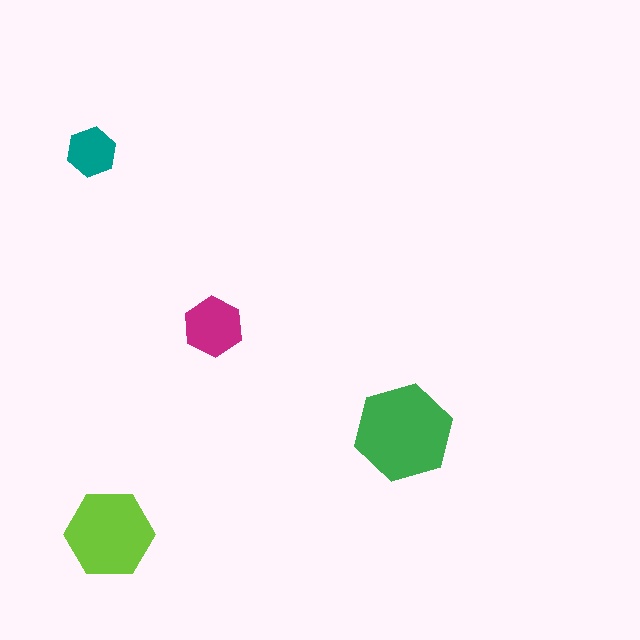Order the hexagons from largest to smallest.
the green one, the lime one, the magenta one, the teal one.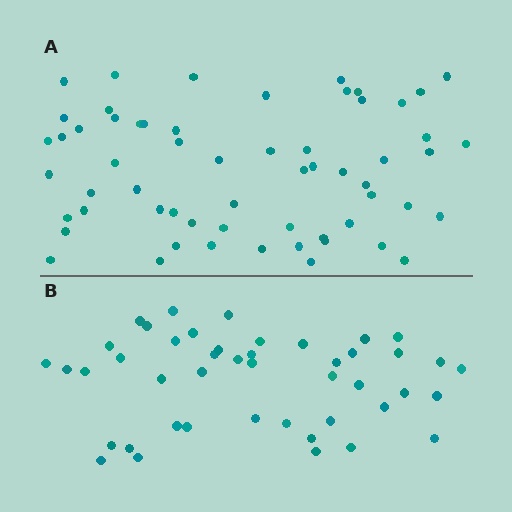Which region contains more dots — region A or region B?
Region A (the top region) has more dots.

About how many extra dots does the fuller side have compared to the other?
Region A has approximately 15 more dots than region B.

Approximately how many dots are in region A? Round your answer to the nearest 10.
About 60 dots.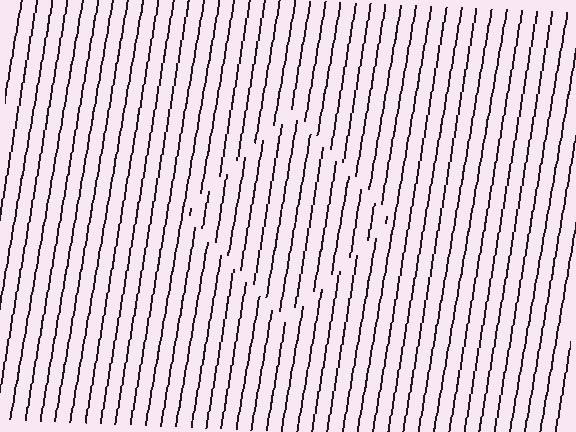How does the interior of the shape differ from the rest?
The interior of the shape contains the same grating, shifted by half a period — the contour is defined by the phase discontinuity where line-ends from the inner and outer gratings abut.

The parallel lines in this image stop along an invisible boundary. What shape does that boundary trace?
An illusory square. The interior of the shape contains the same grating, shifted by half a period — the contour is defined by the phase discontinuity where line-ends from the inner and outer gratings abut.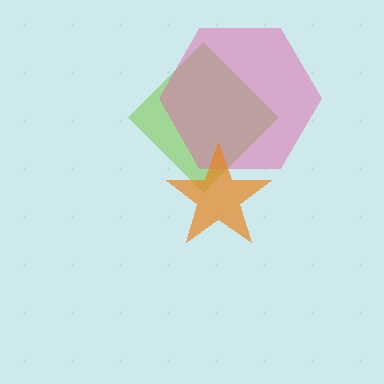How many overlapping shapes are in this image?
There are 3 overlapping shapes in the image.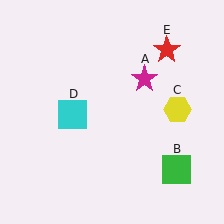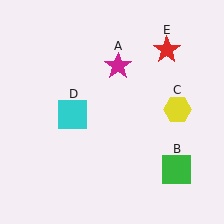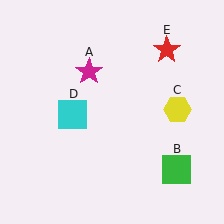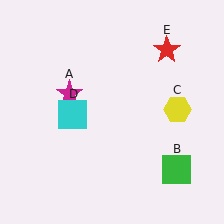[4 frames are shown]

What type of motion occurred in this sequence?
The magenta star (object A) rotated counterclockwise around the center of the scene.